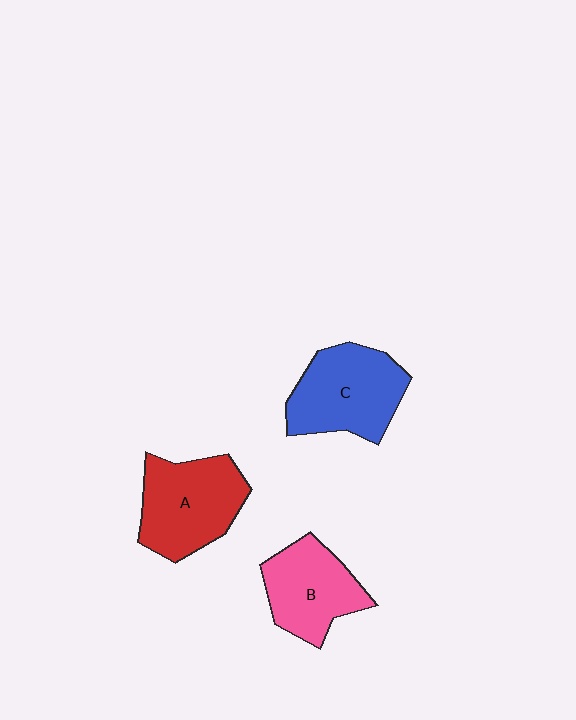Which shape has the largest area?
Shape C (blue).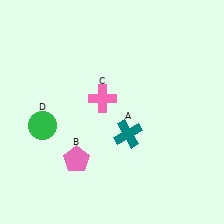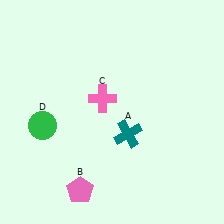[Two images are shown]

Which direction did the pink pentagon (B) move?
The pink pentagon (B) moved down.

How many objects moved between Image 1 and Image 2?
1 object moved between the two images.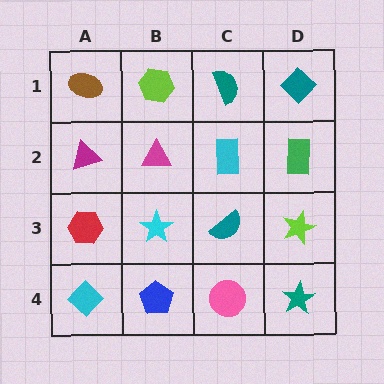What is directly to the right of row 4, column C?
A teal star.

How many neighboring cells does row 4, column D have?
2.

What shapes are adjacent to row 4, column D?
A lime star (row 3, column D), a pink circle (row 4, column C).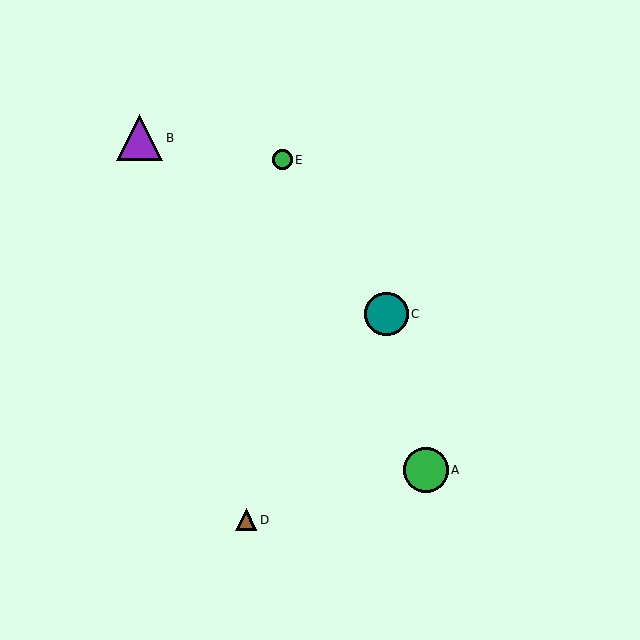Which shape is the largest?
The purple triangle (labeled B) is the largest.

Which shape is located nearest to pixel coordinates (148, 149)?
The purple triangle (labeled B) at (140, 138) is nearest to that location.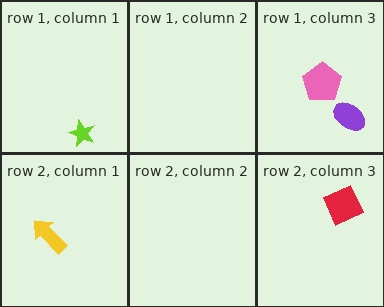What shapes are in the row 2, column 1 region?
The yellow arrow.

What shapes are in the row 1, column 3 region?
The pink pentagon, the purple ellipse.